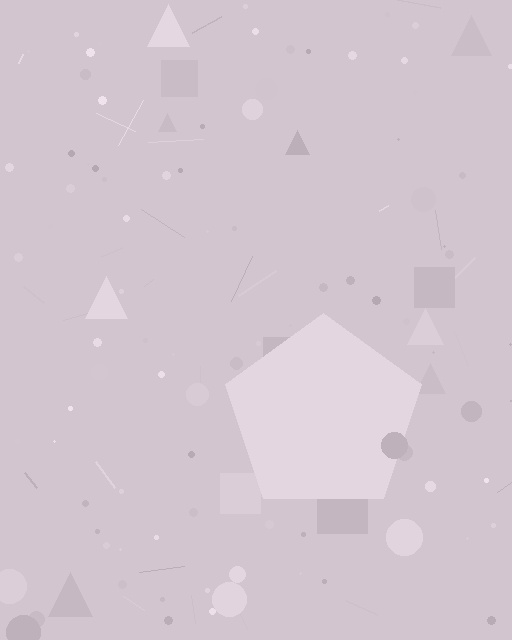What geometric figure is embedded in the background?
A pentagon is embedded in the background.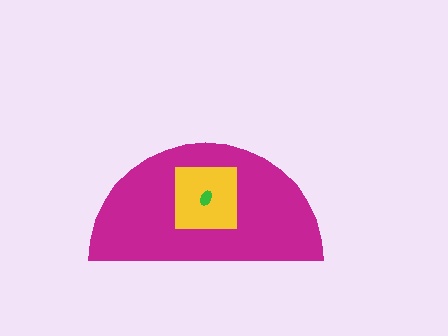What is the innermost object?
The green ellipse.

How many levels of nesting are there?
3.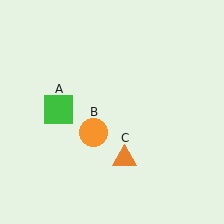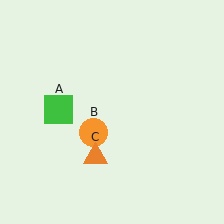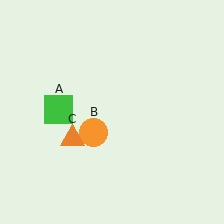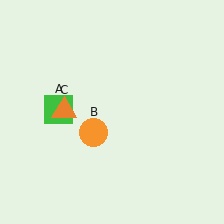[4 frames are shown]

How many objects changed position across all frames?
1 object changed position: orange triangle (object C).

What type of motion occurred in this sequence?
The orange triangle (object C) rotated clockwise around the center of the scene.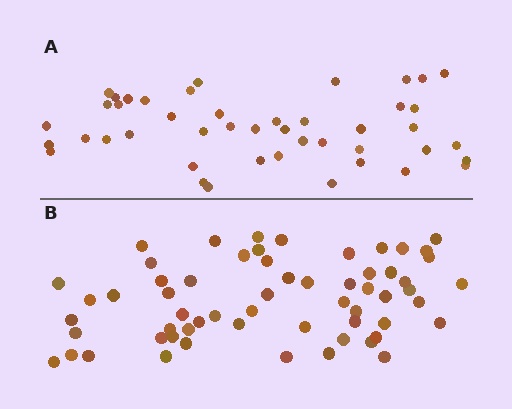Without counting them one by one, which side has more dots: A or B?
Region B (the bottom region) has more dots.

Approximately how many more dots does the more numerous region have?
Region B has approximately 15 more dots than region A.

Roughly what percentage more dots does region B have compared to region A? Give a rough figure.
About 35% more.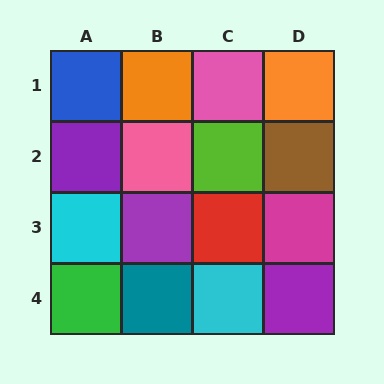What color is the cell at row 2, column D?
Brown.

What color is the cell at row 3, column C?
Red.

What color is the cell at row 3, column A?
Cyan.